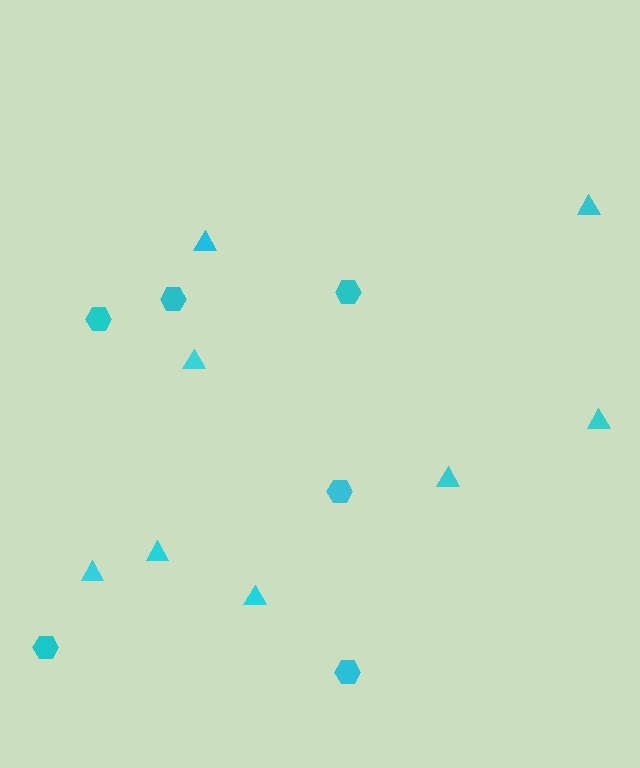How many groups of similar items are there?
There are 2 groups: one group of triangles (8) and one group of hexagons (6).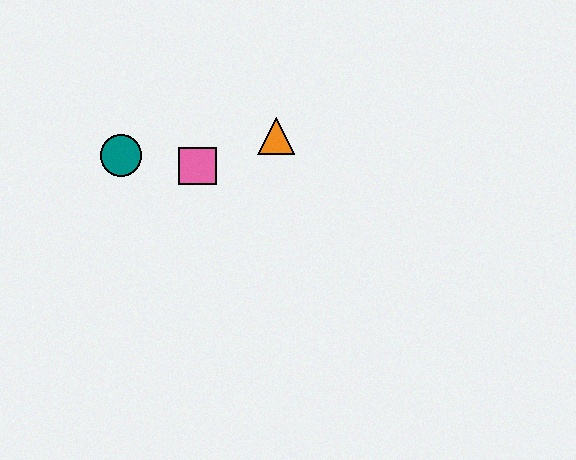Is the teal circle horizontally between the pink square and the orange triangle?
No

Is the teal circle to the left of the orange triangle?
Yes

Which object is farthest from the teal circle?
The orange triangle is farthest from the teal circle.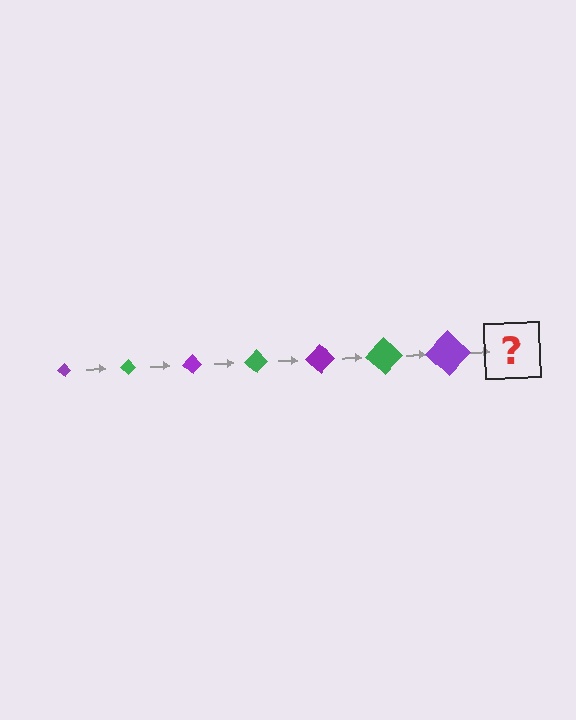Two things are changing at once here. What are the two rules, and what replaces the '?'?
The two rules are that the diamond grows larger each step and the color cycles through purple and green. The '?' should be a green diamond, larger than the previous one.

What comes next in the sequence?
The next element should be a green diamond, larger than the previous one.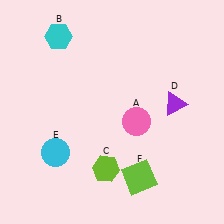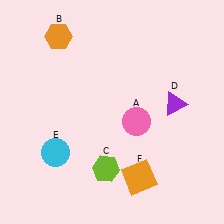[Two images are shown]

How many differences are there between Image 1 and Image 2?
There are 2 differences between the two images.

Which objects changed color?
B changed from cyan to orange. F changed from lime to orange.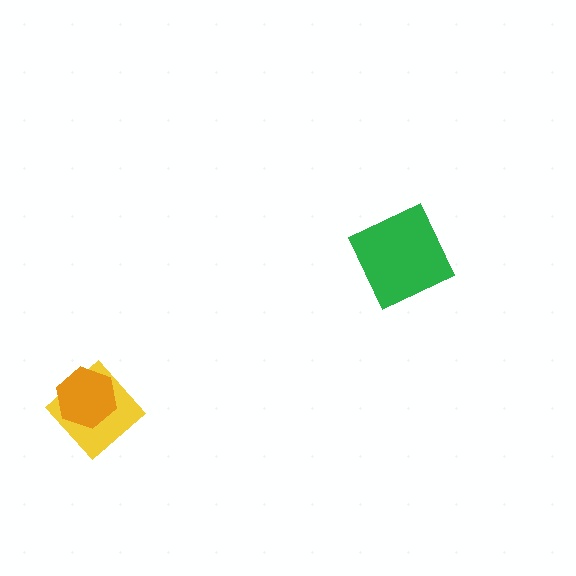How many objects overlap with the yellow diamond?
1 object overlaps with the yellow diamond.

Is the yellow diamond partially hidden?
Yes, it is partially covered by another shape.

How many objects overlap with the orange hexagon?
1 object overlaps with the orange hexagon.